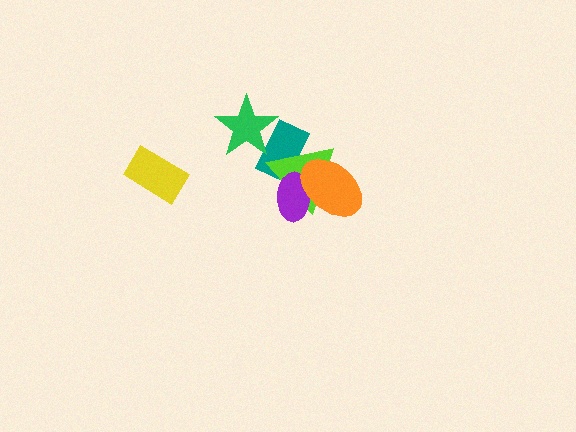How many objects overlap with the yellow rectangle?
0 objects overlap with the yellow rectangle.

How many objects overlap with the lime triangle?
3 objects overlap with the lime triangle.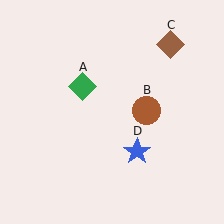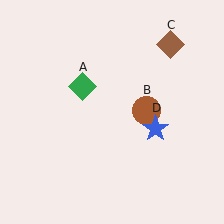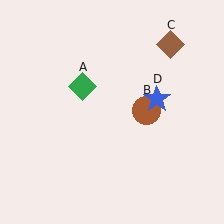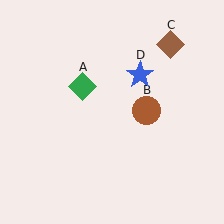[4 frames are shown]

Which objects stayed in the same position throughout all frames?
Green diamond (object A) and brown circle (object B) and brown diamond (object C) remained stationary.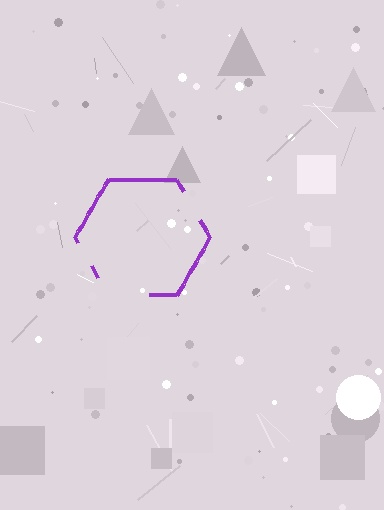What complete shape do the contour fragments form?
The contour fragments form a hexagon.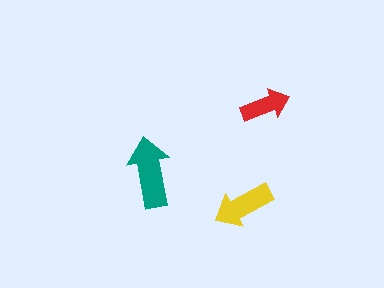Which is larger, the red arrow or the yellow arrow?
The yellow one.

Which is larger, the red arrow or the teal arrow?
The teal one.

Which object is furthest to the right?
The red arrow is rightmost.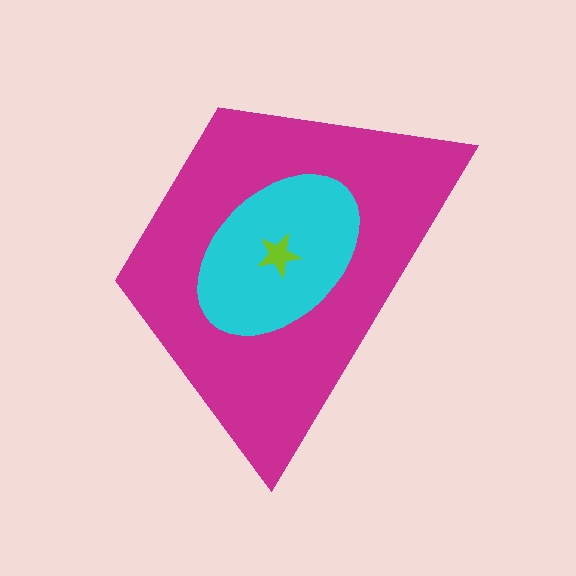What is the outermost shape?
The magenta trapezoid.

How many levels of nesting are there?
3.